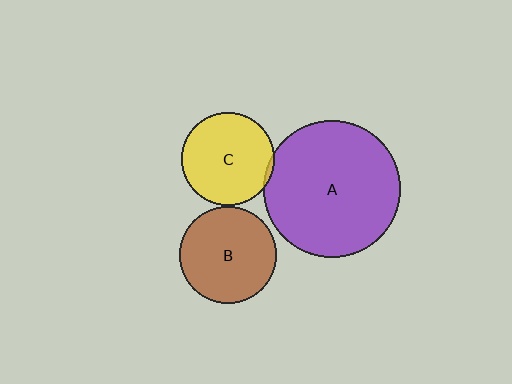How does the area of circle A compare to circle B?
Approximately 2.0 times.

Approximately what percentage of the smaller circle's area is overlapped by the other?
Approximately 5%.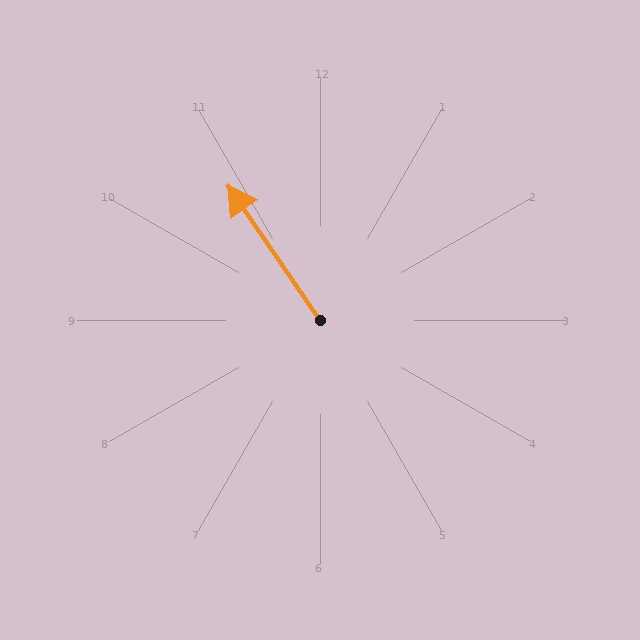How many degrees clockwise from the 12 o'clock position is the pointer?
Approximately 326 degrees.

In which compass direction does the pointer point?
Northwest.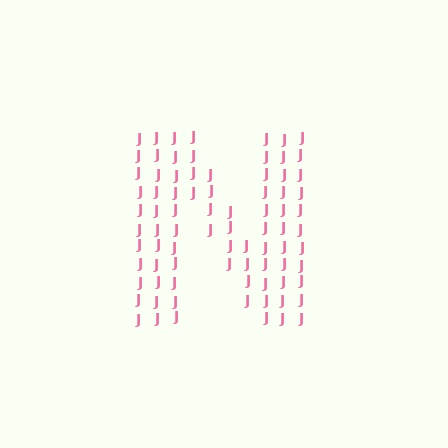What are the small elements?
The small elements are letter J's.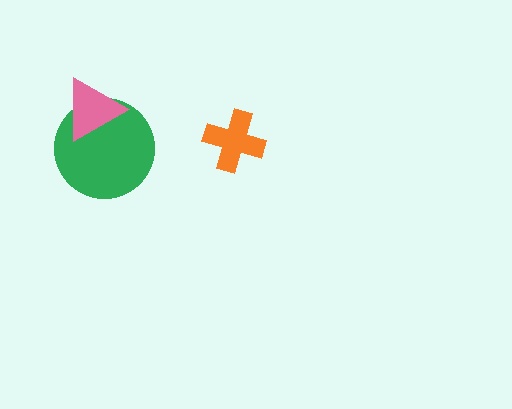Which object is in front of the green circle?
The pink triangle is in front of the green circle.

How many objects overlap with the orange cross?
0 objects overlap with the orange cross.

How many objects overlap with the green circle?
1 object overlaps with the green circle.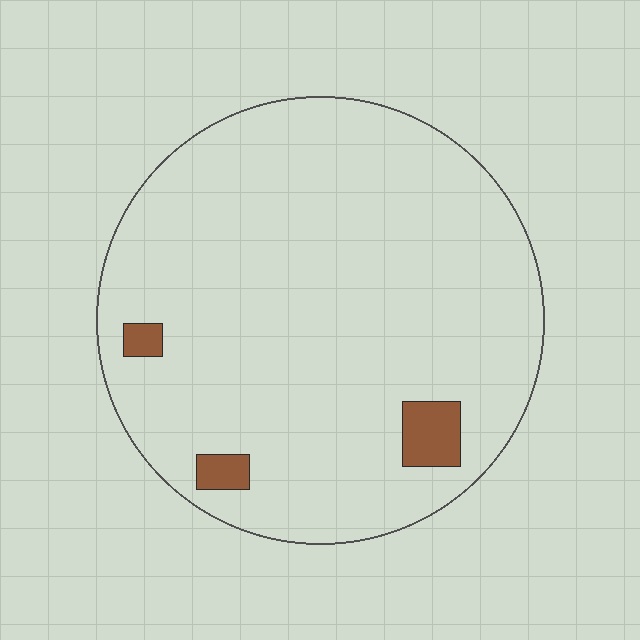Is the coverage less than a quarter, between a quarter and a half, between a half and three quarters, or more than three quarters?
Less than a quarter.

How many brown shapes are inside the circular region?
3.